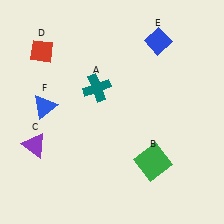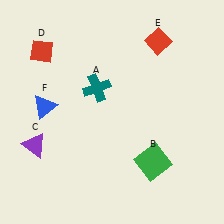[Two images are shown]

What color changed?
The diamond (E) changed from blue in Image 1 to red in Image 2.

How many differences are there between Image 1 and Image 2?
There is 1 difference between the two images.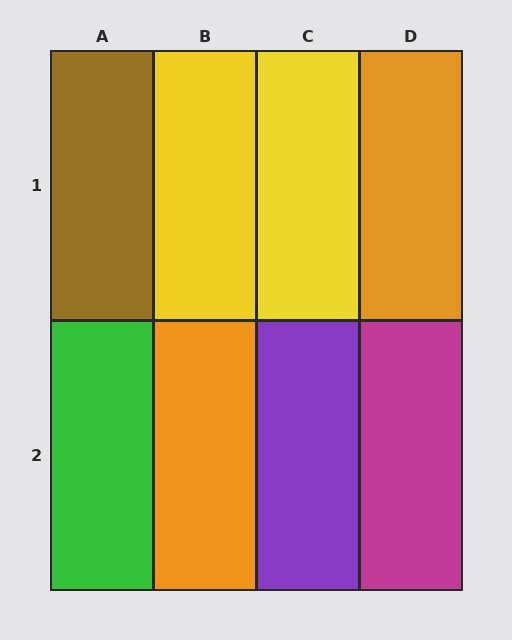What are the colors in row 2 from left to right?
Green, orange, purple, magenta.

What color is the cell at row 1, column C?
Yellow.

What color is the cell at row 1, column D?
Orange.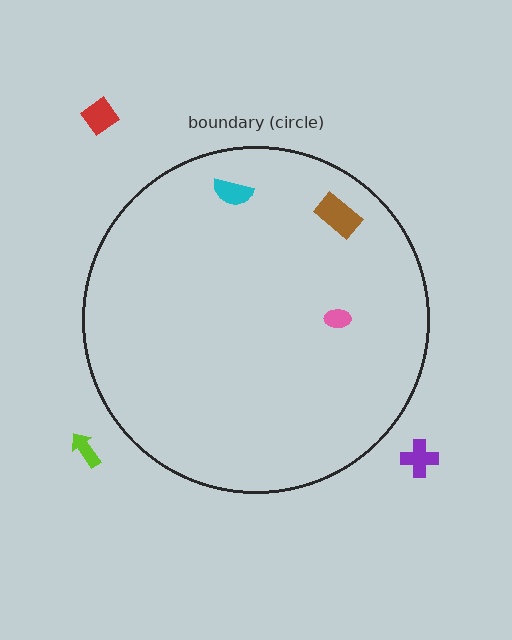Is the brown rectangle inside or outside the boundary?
Inside.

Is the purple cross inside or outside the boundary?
Outside.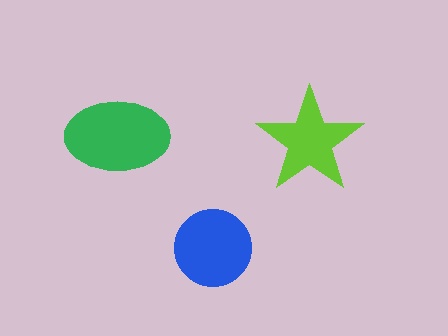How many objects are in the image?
There are 3 objects in the image.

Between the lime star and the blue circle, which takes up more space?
The blue circle.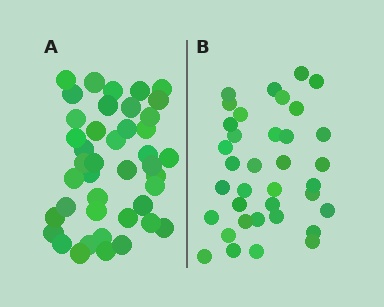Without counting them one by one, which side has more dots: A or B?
Region A (the left region) has more dots.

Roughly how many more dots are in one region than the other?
Region A has about 6 more dots than region B.